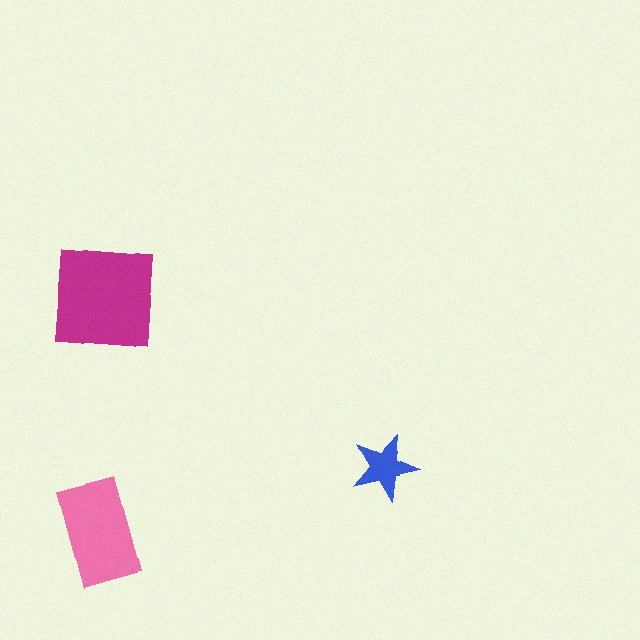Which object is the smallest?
The blue star.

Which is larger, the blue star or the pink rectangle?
The pink rectangle.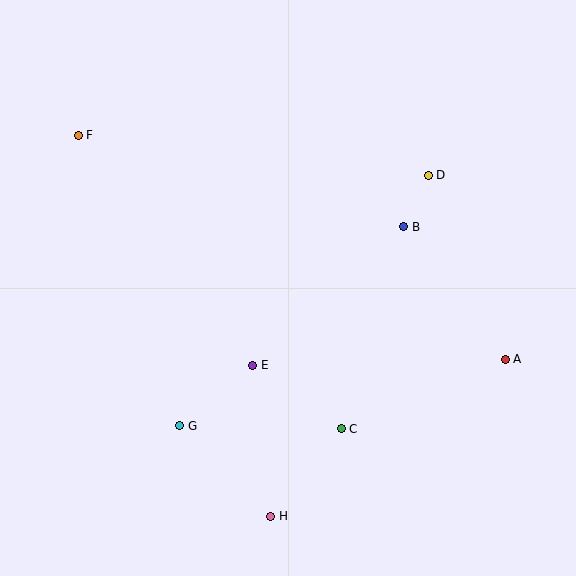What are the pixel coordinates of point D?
Point D is at (428, 175).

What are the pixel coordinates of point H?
Point H is at (271, 516).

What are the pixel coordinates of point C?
Point C is at (341, 429).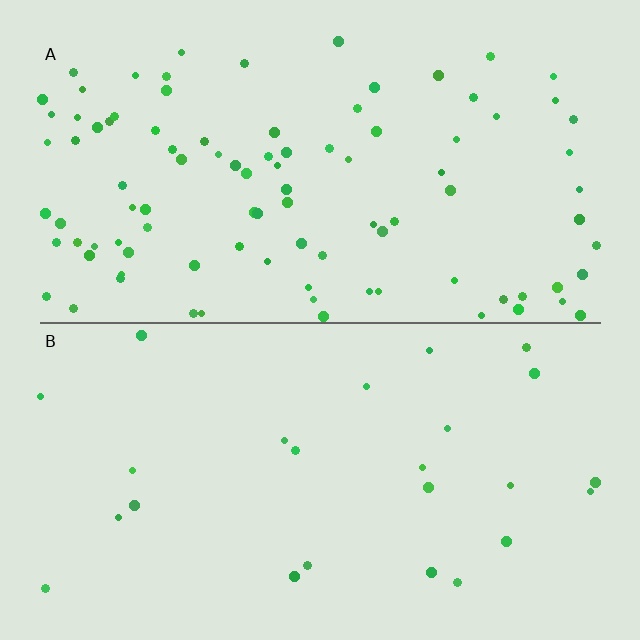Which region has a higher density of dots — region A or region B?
A (the top).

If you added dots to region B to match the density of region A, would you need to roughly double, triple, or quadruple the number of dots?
Approximately quadruple.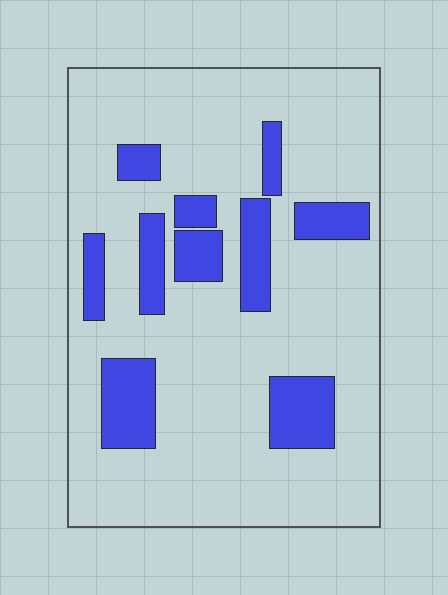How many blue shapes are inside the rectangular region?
10.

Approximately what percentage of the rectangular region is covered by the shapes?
Approximately 20%.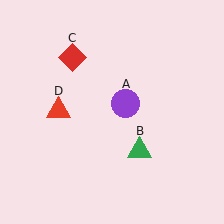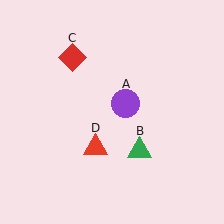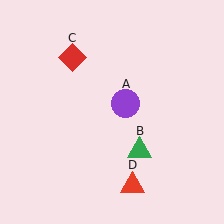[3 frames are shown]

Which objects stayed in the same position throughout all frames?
Purple circle (object A) and green triangle (object B) and red diamond (object C) remained stationary.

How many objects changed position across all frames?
1 object changed position: red triangle (object D).